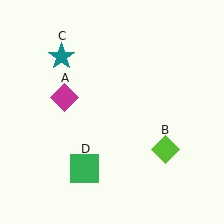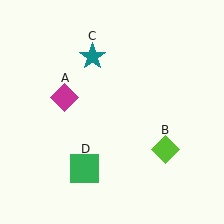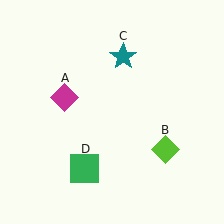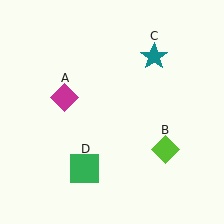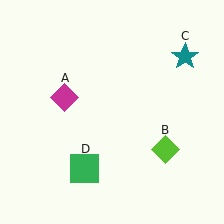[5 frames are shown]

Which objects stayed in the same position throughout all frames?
Magenta diamond (object A) and lime diamond (object B) and green square (object D) remained stationary.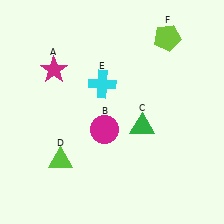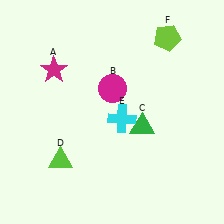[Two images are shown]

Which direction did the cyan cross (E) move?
The cyan cross (E) moved down.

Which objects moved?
The objects that moved are: the magenta circle (B), the cyan cross (E).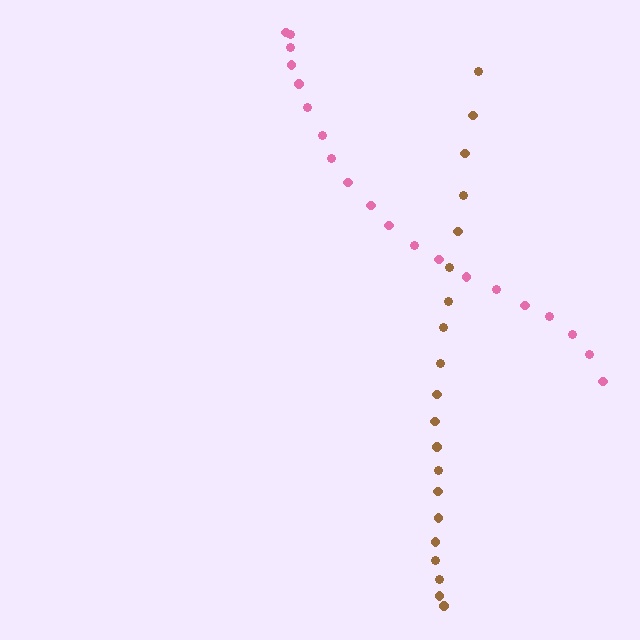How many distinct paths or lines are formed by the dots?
There are 2 distinct paths.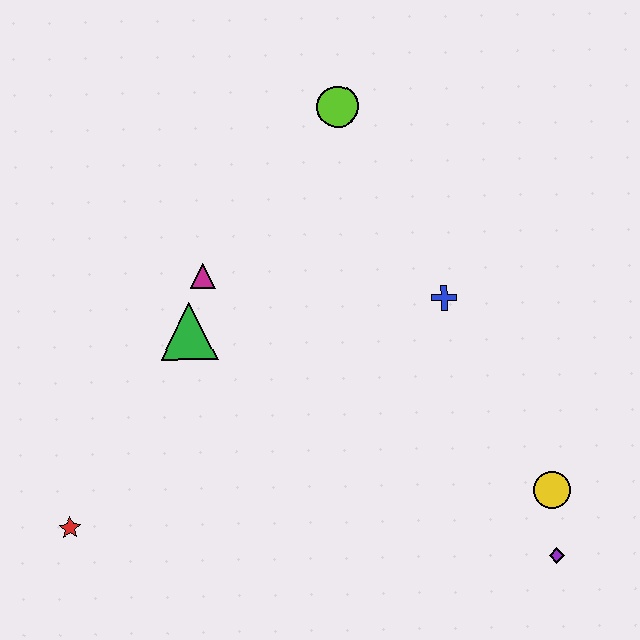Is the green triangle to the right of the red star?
Yes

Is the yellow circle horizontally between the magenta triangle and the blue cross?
No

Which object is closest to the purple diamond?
The yellow circle is closest to the purple diamond.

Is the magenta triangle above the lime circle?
No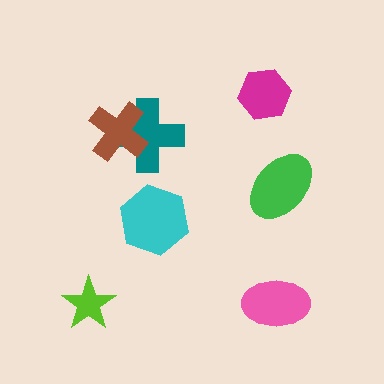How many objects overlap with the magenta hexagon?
0 objects overlap with the magenta hexagon.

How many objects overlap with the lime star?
0 objects overlap with the lime star.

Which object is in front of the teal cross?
The brown cross is in front of the teal cross.